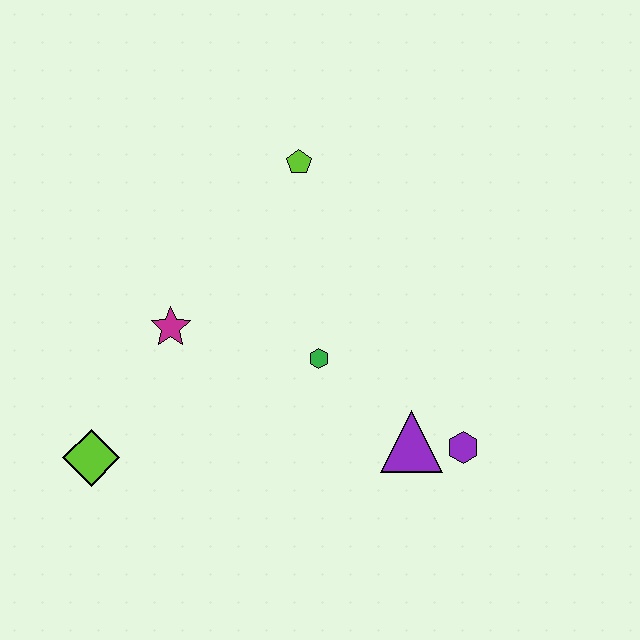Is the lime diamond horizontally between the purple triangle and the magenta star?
No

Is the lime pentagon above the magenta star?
Yes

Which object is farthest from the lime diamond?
The purple hexagon is farthest from the lime diamond.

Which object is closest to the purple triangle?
The purple hexagon is closest to the purple triangle.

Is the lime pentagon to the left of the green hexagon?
Yes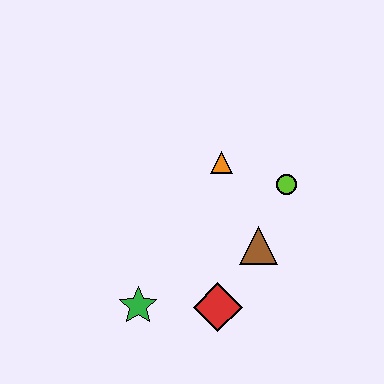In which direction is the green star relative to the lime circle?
The green star is to the left of the lime circle.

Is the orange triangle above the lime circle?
Yes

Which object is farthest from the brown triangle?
The green star is farthest from the brown triangle.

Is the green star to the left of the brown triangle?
Yes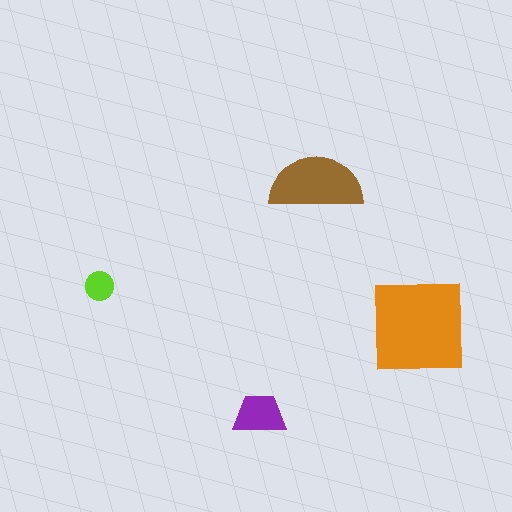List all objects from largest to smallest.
The orange square, the brown semicircle, the purple trapezoid, the lime circle.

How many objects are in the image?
There are 4 objects in the image.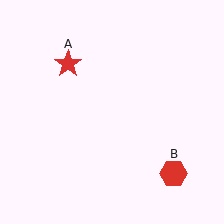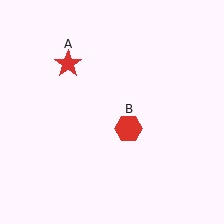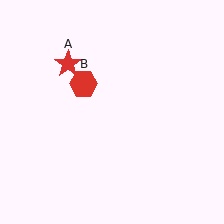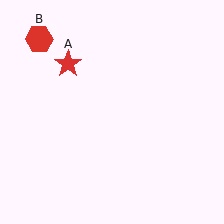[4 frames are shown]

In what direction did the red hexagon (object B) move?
The red hexagon (object B) moved up and to the left.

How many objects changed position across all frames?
1 object changed position: red hexagon (object B).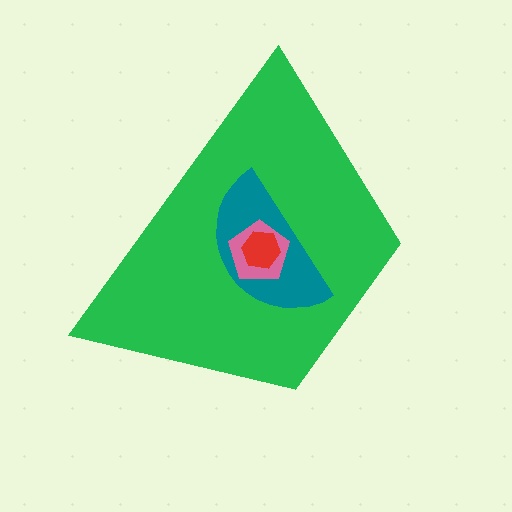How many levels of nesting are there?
4.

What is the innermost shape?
The red hexagon.